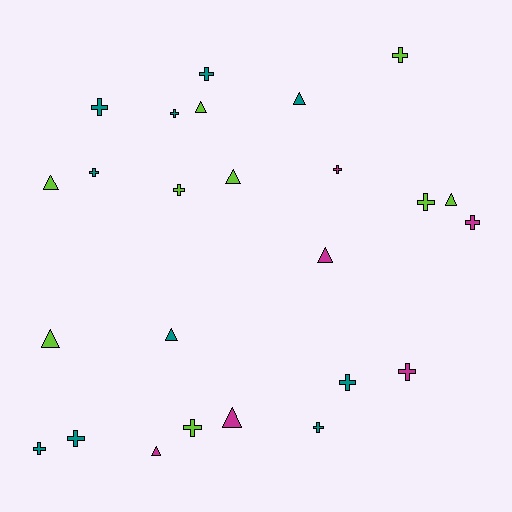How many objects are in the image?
There are 25 objects.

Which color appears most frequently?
Teal, with 10 objects.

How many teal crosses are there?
There are 8 teal crosses.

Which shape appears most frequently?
Cross, with 15 objects.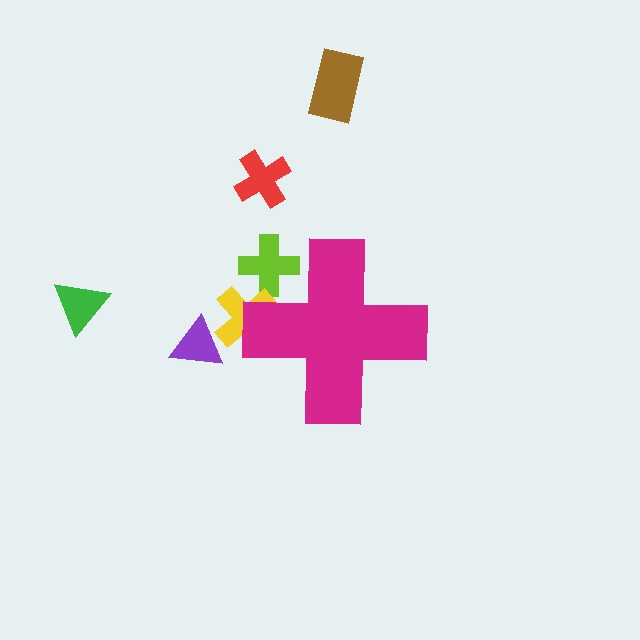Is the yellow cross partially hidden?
Yes, the yellow cross is partially hidden behind the magenta cross.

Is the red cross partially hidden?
No, the red cross is fully visible.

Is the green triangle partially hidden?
No, the green triangle is fully visible.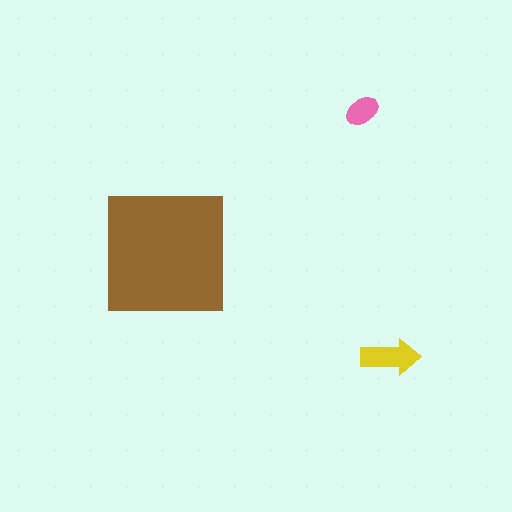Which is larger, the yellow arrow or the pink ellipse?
The yellow arrow.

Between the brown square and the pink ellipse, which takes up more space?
The brown square.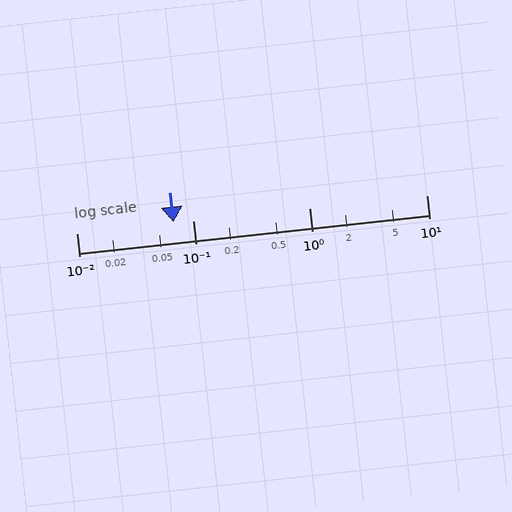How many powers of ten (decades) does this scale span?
The scale spans 3 decades, from 0.01 to 10.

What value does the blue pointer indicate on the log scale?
The pointer indicates approximately 0.068.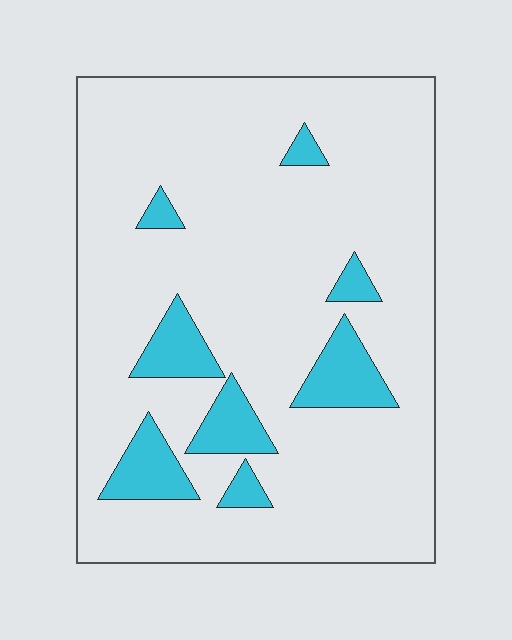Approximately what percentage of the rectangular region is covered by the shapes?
Approximately 15%.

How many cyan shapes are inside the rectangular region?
8.